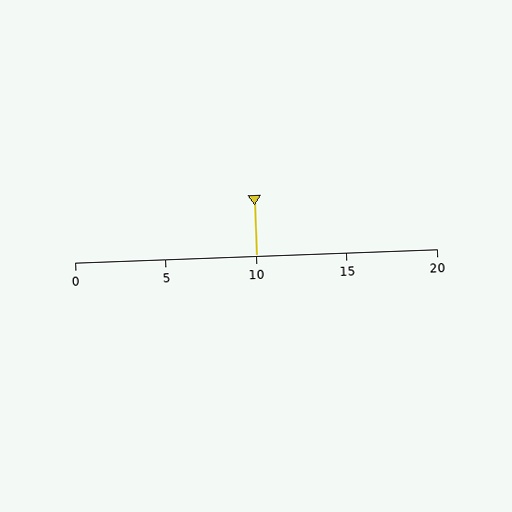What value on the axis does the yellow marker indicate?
The marker indicates approximately 10.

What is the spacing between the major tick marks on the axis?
The major ticks are spaced 5 apart.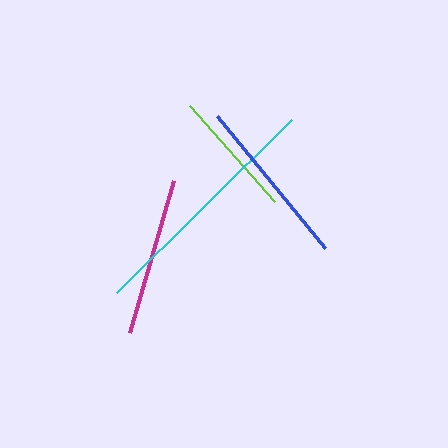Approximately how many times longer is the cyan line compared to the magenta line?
The cyan line is approximately 1.6 times the length of the magenta line.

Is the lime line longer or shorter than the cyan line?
The cyan line is longer than the lime line.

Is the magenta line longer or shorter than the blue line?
The blue line is longer than the magenta line.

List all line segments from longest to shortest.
From longest to shortest: cyan, blue, magenta, lime.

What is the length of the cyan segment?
The cyan segment is approximately 247 pixels long.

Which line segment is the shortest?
The lime line is the shortest at approximately 129 pixels.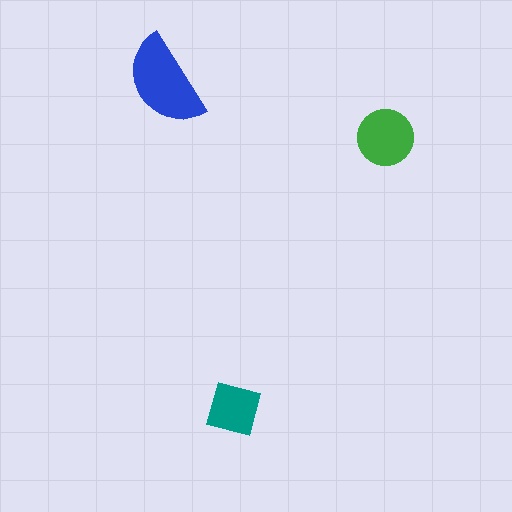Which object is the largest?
The blue semicircle.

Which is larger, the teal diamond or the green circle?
The green circle.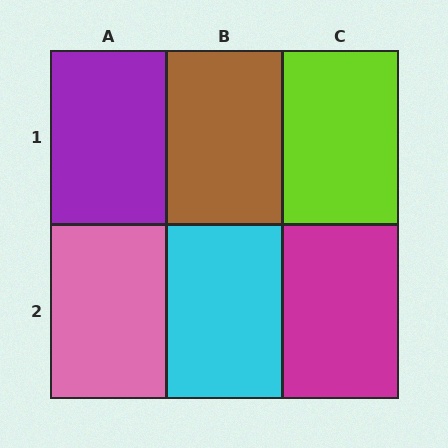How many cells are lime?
1 cell is lime.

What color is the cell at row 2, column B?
Cyan.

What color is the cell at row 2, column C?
Magenta.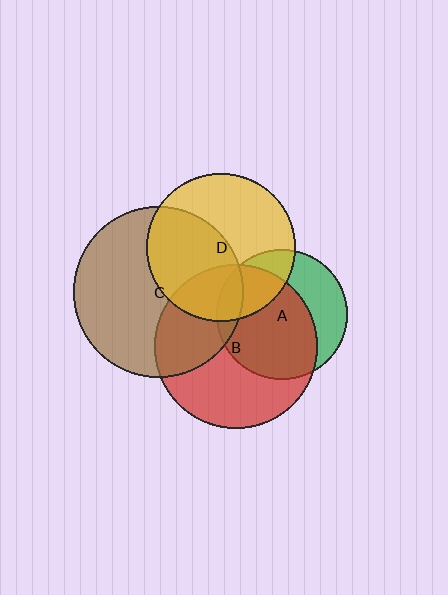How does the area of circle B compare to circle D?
Approximately 1.2 times.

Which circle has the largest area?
Circle C (brown).